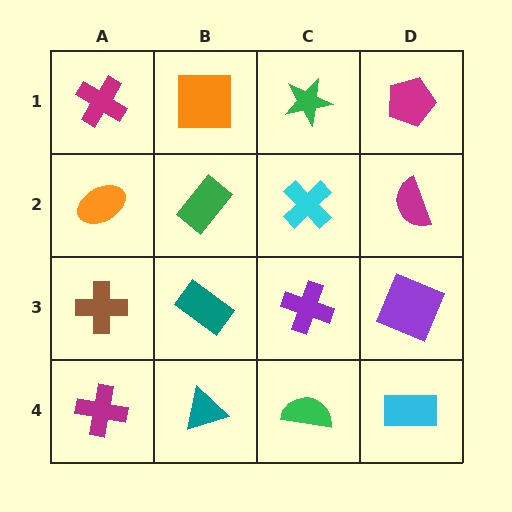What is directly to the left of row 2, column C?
A green rectangle.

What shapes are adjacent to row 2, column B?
An orange square (row 1, column B), a teal rectangle (row 3, column B), an orange ellipse (row 2, column A), a cyan cross (row 2, column C).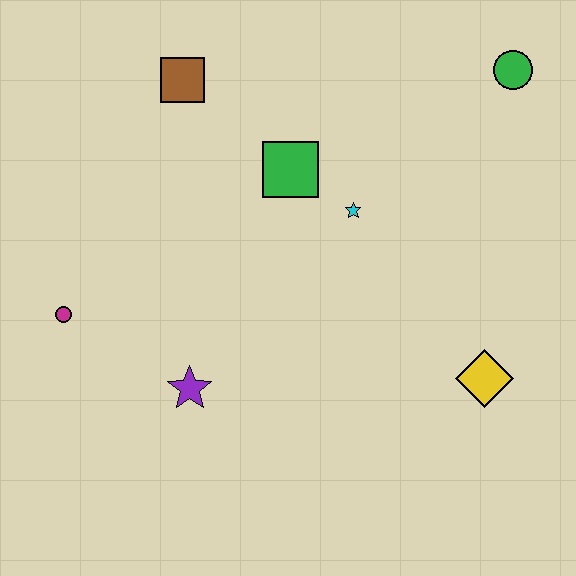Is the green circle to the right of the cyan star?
Yes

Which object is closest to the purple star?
The magenta circle is closest to the purple star.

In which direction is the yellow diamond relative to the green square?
The yellow diamond is below the green square.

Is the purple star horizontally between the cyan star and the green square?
No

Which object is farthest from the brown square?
The yellow diamond is farthest from the brown square.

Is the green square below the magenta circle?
No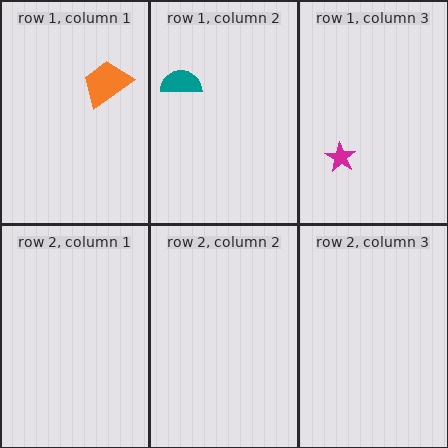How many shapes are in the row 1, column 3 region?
1.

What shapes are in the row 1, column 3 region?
The magenta star.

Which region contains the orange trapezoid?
The row 1, column 1 region.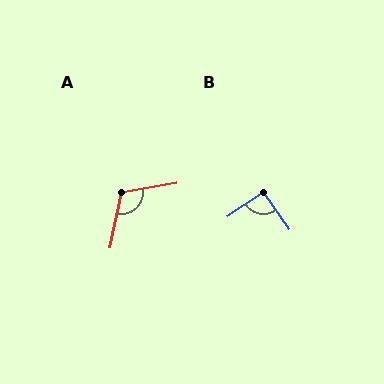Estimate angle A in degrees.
Approximately 111 degrees.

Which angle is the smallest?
B, at approximately 91 degrees.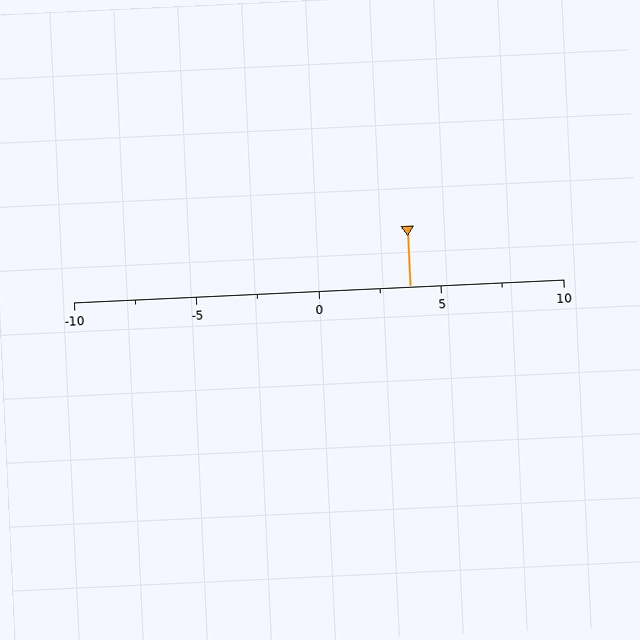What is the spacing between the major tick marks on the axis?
The major ticks are spaced 5 apart.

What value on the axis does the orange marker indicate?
The marker indicates approximately 3.8.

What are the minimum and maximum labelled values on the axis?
The axis runs from -10 to 10.